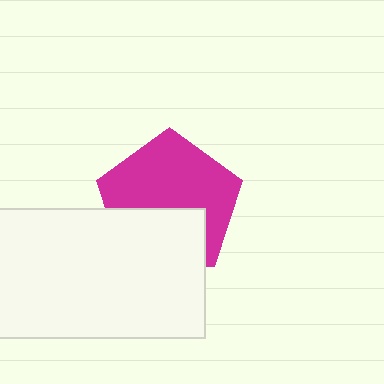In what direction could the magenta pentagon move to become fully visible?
The magenta pentagon could move up. That would shift it out from behind the white rectangle entirely.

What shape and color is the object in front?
The object in front is a white rectangle.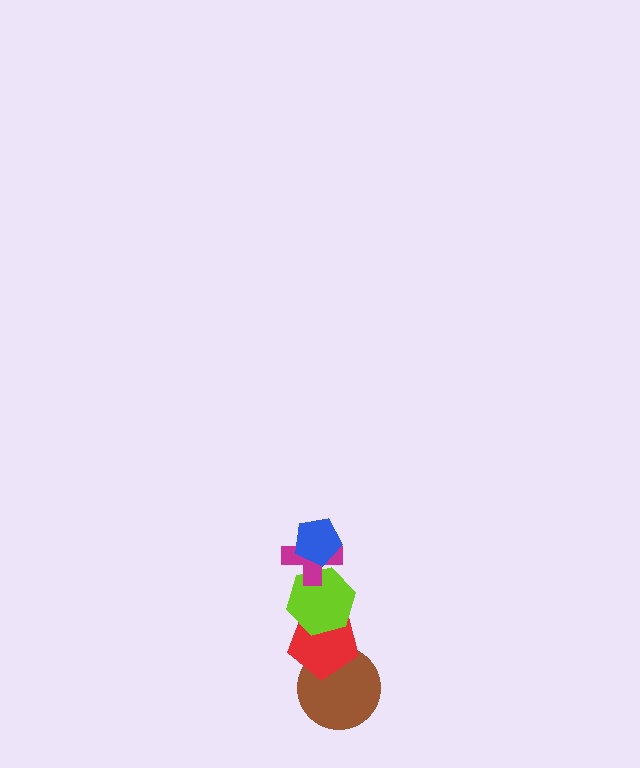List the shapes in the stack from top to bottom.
From top to bottom: the blue pentagon, the magenta cross, the lime hexagon, the red pentagon, the brown circle.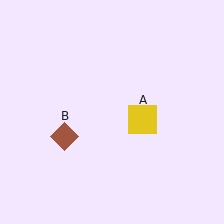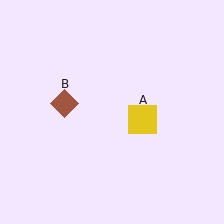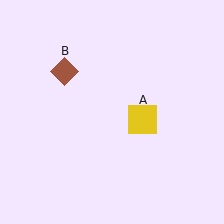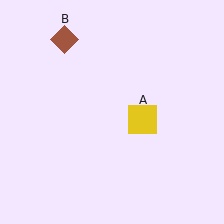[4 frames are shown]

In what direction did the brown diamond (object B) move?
The brown diamond (object B) moved up.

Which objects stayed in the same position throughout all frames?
Yellow square (object A) remained stationary.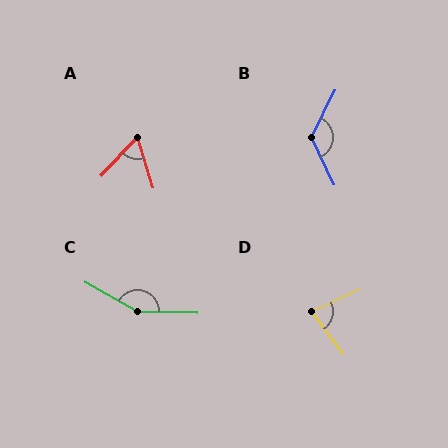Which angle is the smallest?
A, at approximately 60 degrees.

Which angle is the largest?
C, at approximately 152 degrees.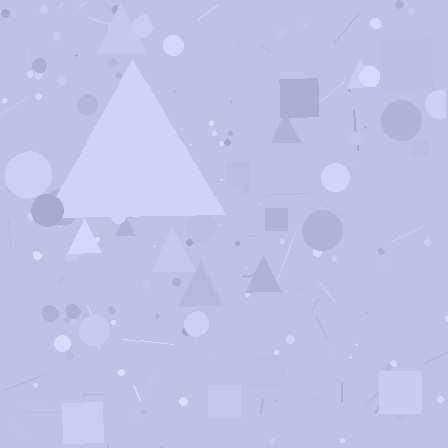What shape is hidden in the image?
A triangle is hidden in the image.